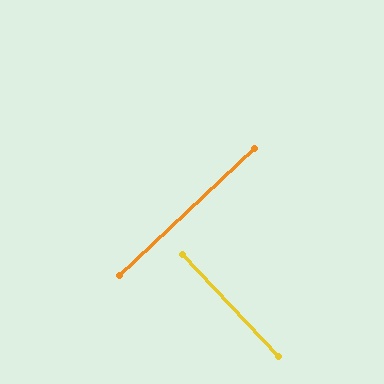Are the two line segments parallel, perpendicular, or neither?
Perpendicular — they meet at approximately 90°.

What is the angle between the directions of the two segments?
Approximately 90 degrees.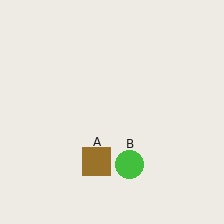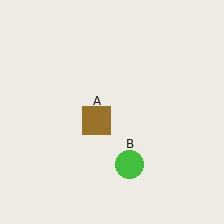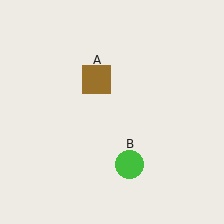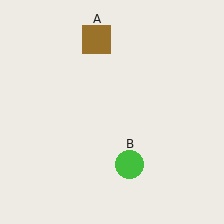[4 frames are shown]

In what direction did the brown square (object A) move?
The brown square (object A) moved up.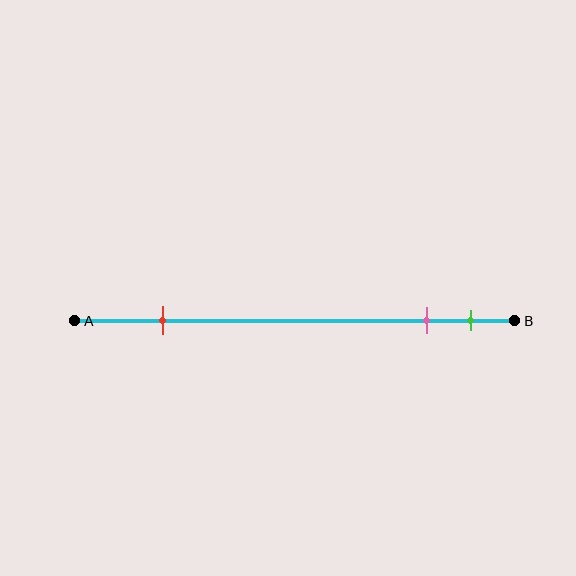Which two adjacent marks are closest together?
The pink and green marks are the closest adjacent pair.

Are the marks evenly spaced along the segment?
No, the marks are not evenly spaced.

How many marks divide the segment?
There are 3 marks dividing the segment.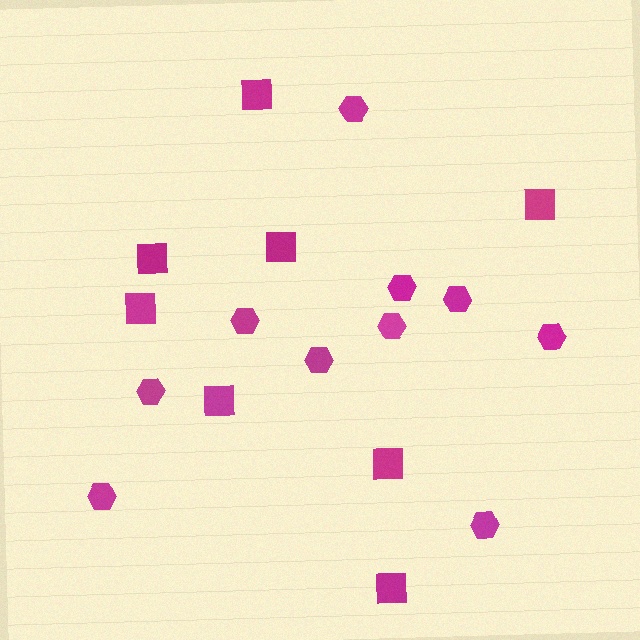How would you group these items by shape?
There are 2 groups: one group of hexagons (10) and one group of squares (8).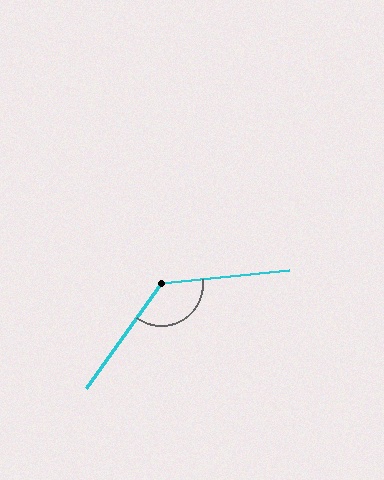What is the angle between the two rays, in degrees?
Approximately 132 degrees.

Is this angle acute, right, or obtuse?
It is obtuse.